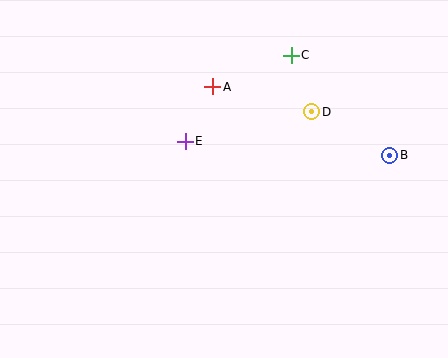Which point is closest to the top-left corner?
Point A is closest to the top-left corner.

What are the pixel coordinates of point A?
Point A is at (213, 87).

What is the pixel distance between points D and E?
The distance between D and E is 130 pixels.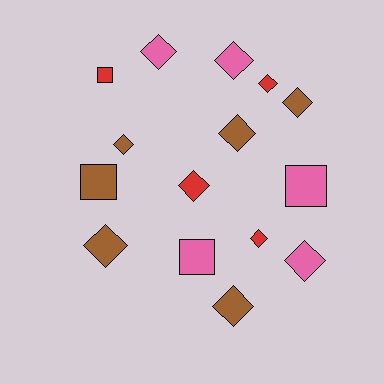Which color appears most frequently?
Brown, with 6 objects.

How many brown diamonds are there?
There are 5 brown diamonds.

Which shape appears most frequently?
Diamond, with 11 objects.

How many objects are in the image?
There are 15 objects.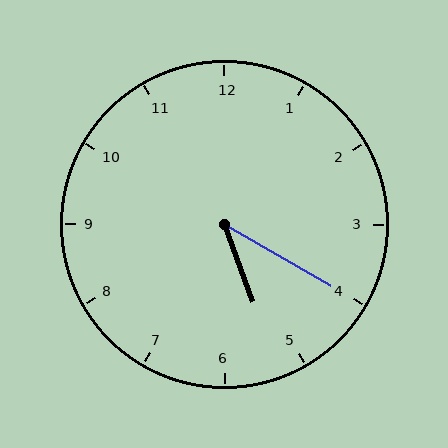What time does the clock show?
5:20.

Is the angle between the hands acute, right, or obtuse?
It is acute.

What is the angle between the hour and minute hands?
Approximately 40 degrees.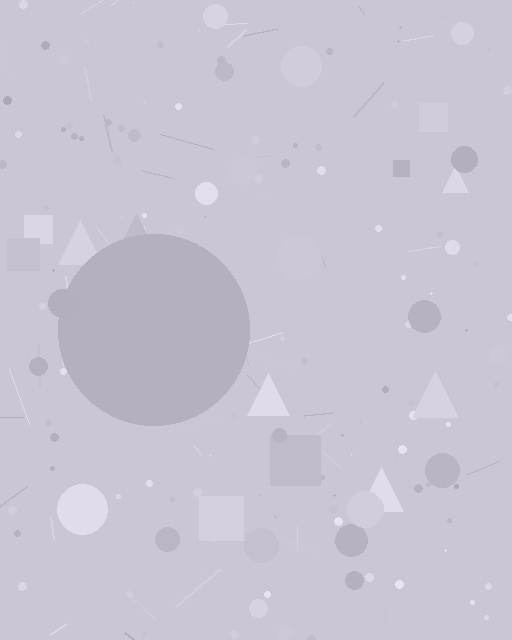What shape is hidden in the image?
A circle is hidden in the image.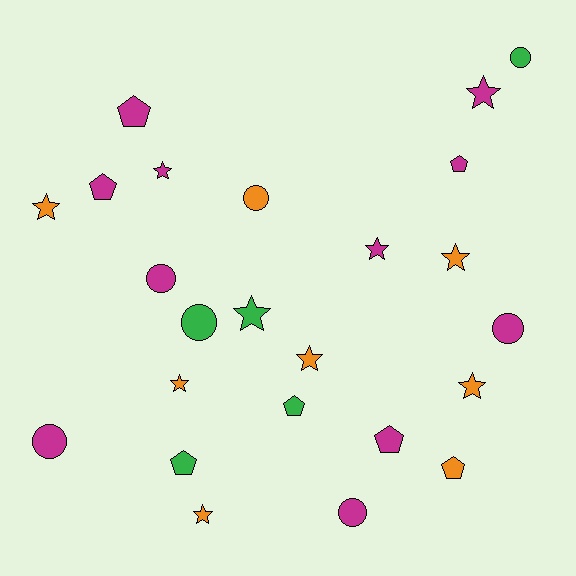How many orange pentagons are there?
There is 1 orange pentagon.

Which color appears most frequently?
Magenta, with 11 objects.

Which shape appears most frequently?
Star, with 10 objects.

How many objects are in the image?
There are 24 objects.